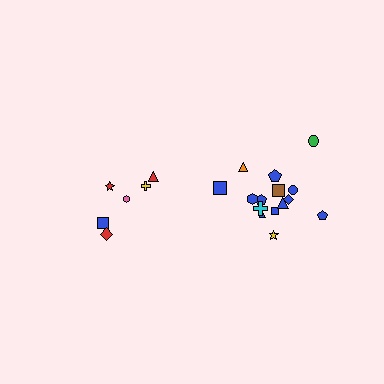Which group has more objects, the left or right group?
The right group.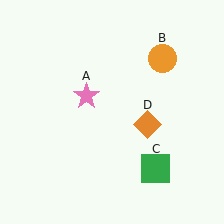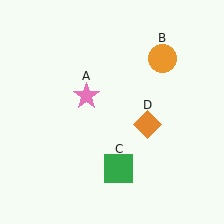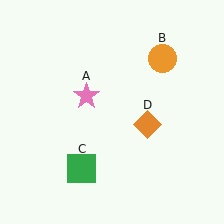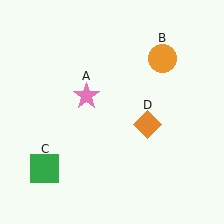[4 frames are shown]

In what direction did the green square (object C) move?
The green square (object C) moved left.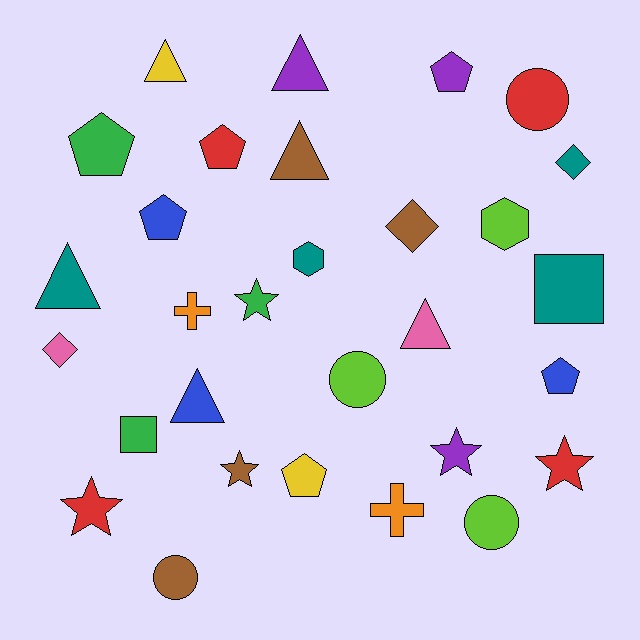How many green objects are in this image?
There are 3 green objects.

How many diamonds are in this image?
There are 3 diamonds.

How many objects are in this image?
There are 30 objects.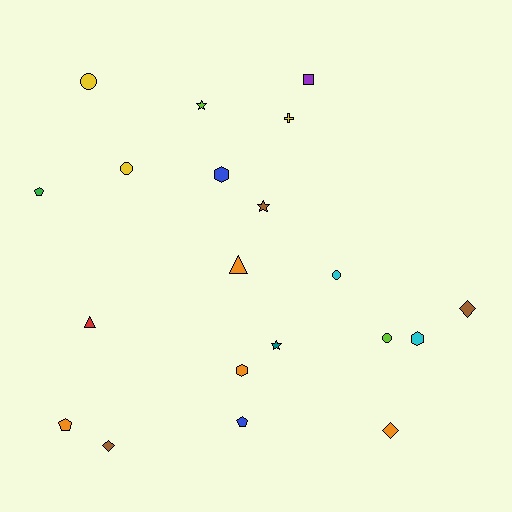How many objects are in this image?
There are 20 objects.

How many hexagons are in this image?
There are 3 hexagons.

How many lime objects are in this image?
There are 2 lime objects.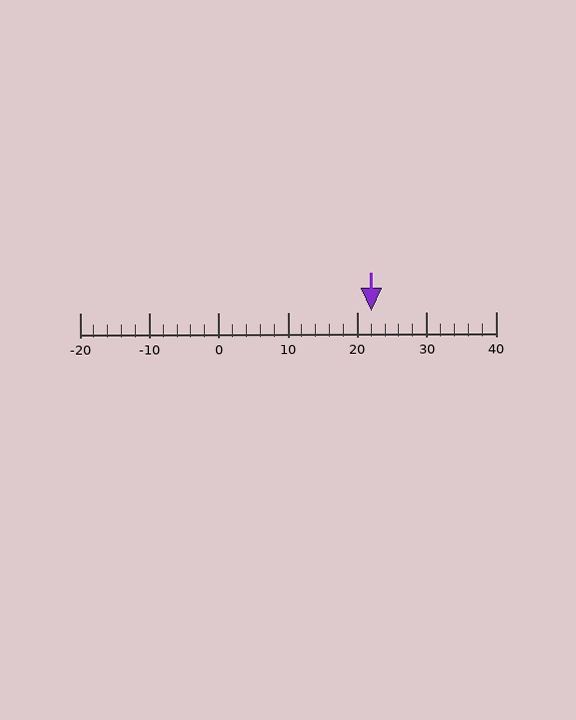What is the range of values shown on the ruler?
The ruler shows values from -20 to 40.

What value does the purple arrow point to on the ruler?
The purple arrow points to approximately 22.